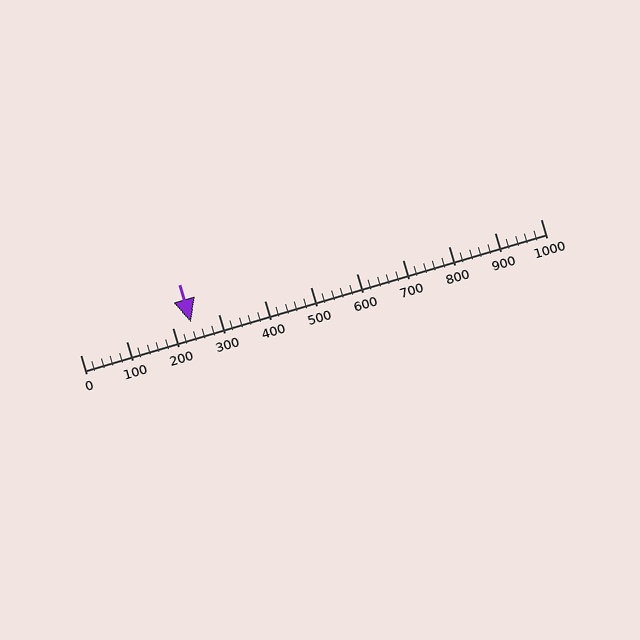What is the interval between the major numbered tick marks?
The major tick marks are spaced 100 units apart.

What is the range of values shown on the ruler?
The ruler shows values from 0 to 1000.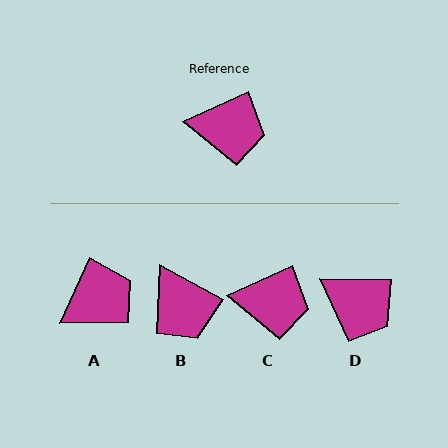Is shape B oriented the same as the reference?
No, it is off by about 53 degrees.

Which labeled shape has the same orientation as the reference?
C.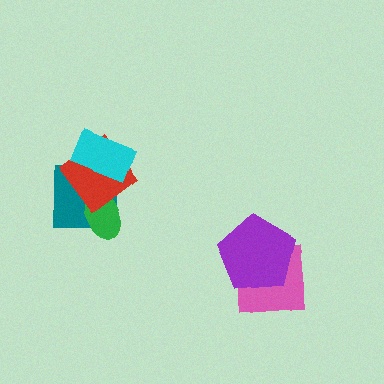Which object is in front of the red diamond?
The cyan rectangle is in front of the red diamond.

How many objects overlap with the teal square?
3 objects overlap with the teal square.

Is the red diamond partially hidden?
Yes, it is partially covered by another shape.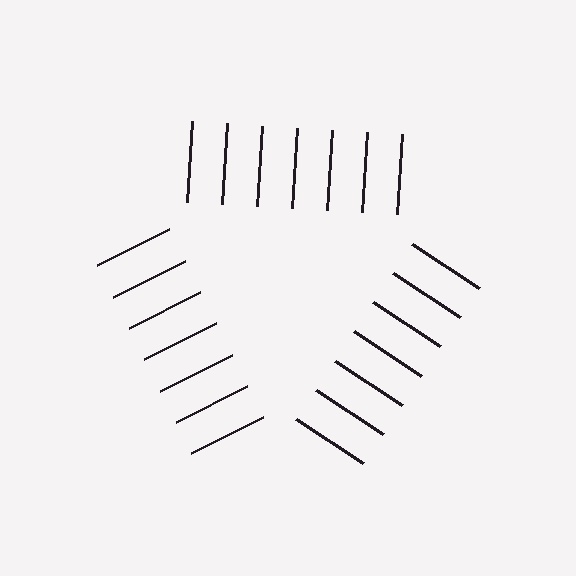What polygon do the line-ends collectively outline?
An illusory triangle — the line segments terminate on its edges but no continuous stroke is drawn.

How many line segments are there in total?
21 — 7 along each of the 3 edges.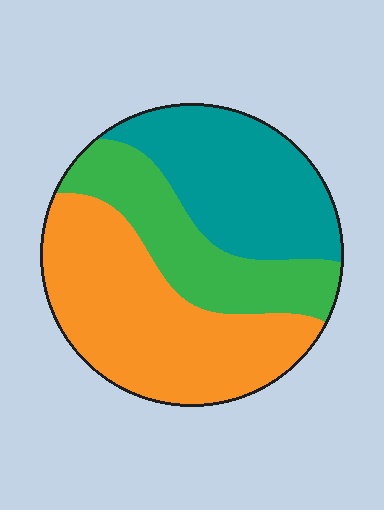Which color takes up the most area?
Orange, at roughly 45%.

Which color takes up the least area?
Green, at roughly 25%.